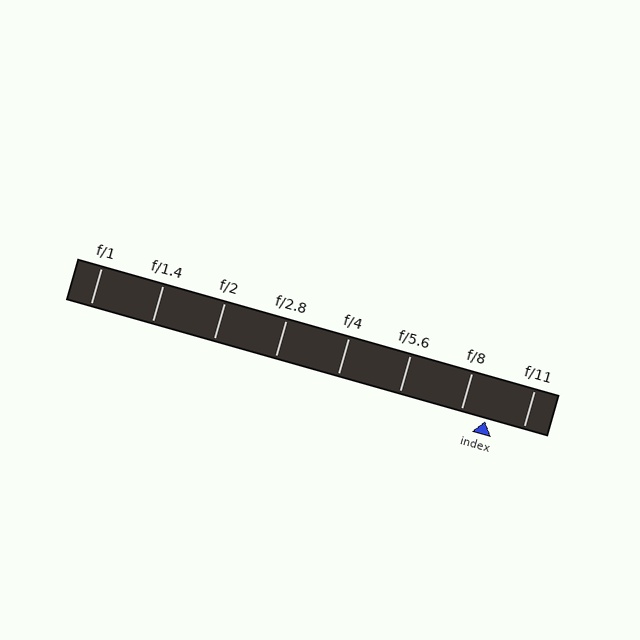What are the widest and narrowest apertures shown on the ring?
The widest aperture shown is f/1 and the narrowest is f/11.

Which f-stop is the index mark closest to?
The index mark is closest to f/8.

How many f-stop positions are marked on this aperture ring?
There are 8 f-stop positions marked.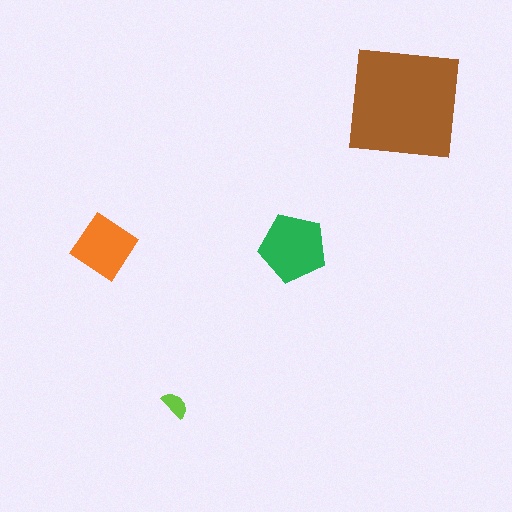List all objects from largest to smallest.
The brown square, the green pentagon, the orange diamond, the lime semicircle.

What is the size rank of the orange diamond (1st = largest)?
3rd.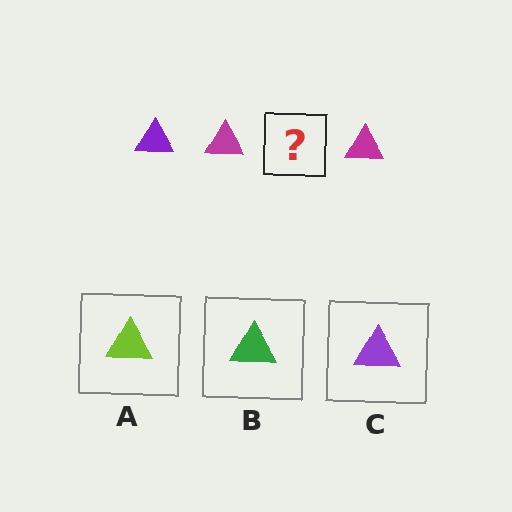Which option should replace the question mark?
Option C.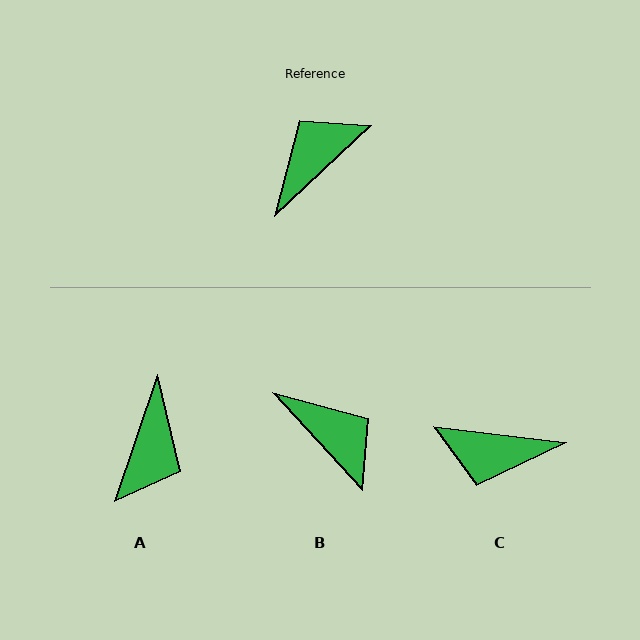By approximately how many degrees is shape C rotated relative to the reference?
Approximately 130 degrees counter-clockwise.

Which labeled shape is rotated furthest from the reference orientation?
A, about 152 degrees away.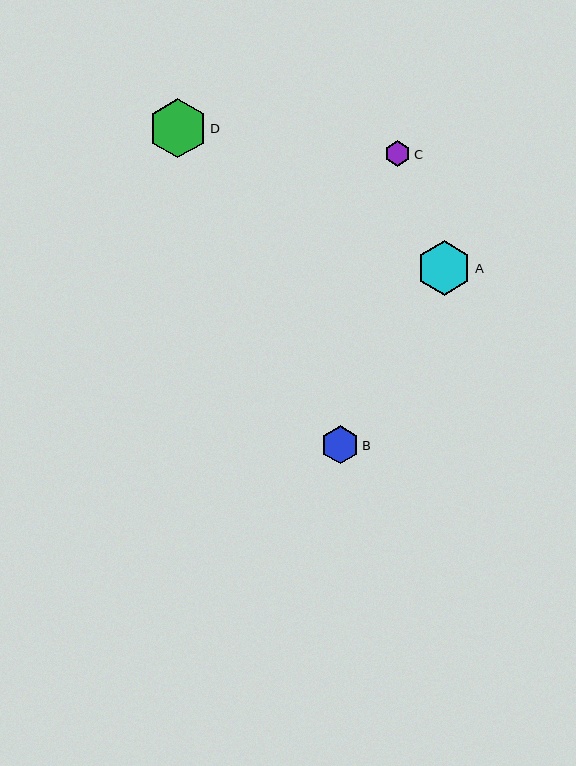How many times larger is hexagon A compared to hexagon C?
Hexagon A is approximately 2.1 times the size of hexagon C.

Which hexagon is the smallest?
Hexagon C is the smallest with a size of approximately 26 pixels.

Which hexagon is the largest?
Hexagon D is the largest with a size of approximately 59 pixels.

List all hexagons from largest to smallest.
From largest to smallest: D, A, B, C.